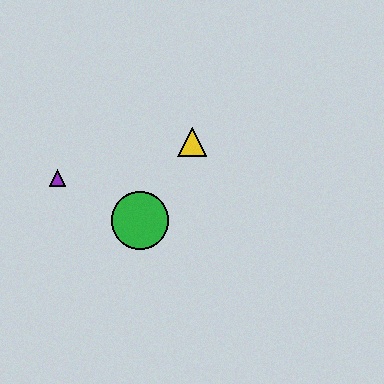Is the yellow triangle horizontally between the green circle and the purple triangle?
No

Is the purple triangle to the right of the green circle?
No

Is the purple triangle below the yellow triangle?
Yes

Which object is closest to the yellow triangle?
The green circle is closest to the yellow triangle.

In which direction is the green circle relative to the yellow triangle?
The green circle is below the yellow triangle.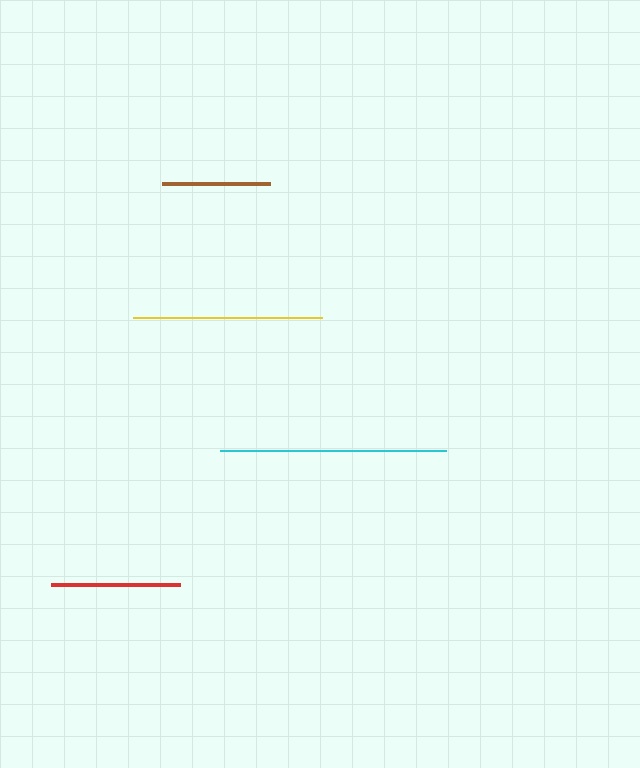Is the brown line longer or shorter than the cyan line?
The cyan line is longer than the brown line.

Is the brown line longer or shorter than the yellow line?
The yellow line is longer than the brown line.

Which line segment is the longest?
The cyan line is the longest at approximately 227 pixels.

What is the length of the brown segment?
The brown segment is approximately 108 pixels long.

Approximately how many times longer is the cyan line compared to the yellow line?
The cyan line is approximately 1.2 times the length of the yellow line.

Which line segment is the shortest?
The brown line is the shortest at approximately 108 pixels.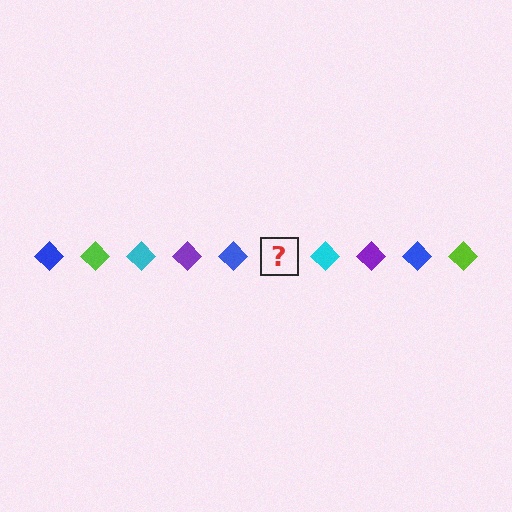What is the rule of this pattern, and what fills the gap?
The rule is that the pattern cycles through blue, lime, cyan, purple diamonds. The gap should be filled with a lime diamond.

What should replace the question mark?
The question mark should be replaced with a lime diamond.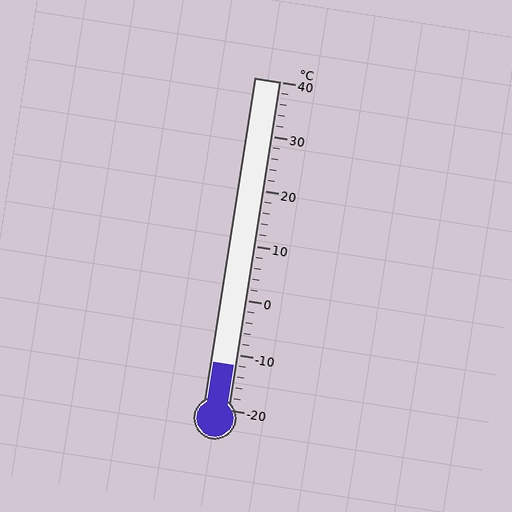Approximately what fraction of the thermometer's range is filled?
The thermometer is filled to approximately 15% of its range.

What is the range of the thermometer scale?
The thermometer scale ranges from -20°C to 40°C.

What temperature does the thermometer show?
The thermometer shows approximately -12°C.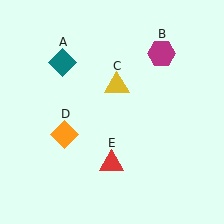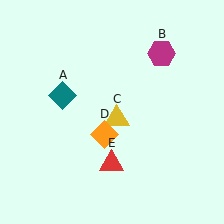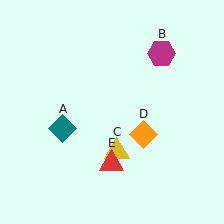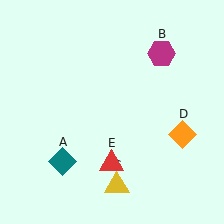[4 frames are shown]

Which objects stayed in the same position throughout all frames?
Magenta hexagon (object B) and red triangle (object E) remained stationary.